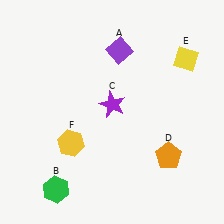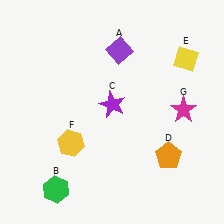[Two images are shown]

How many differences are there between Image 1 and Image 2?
There is 1 difference between the two images.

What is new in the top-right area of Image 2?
A magenta star (G) was added in the top-right area of Image 2.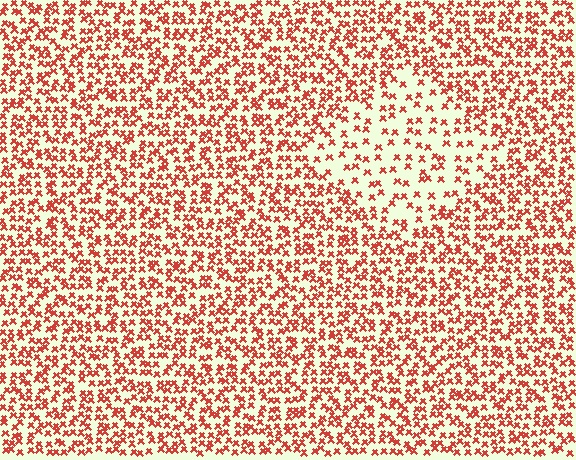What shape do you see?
I see a diamond.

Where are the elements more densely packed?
The elements are more densely packed outside the diamond boundary.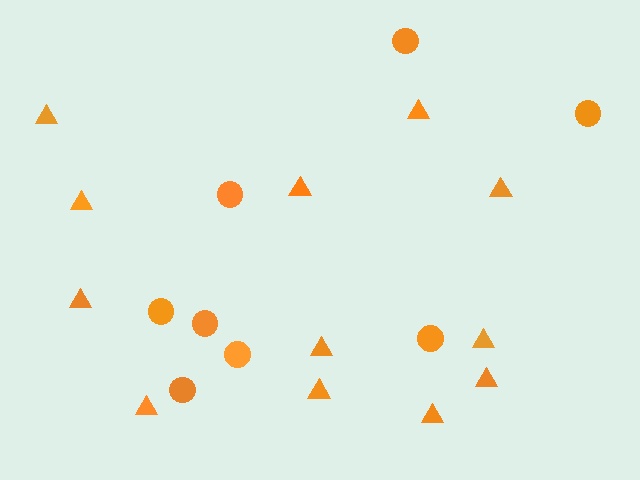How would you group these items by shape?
There are 2 groups: one group of circles (8) and one group of triangles (12).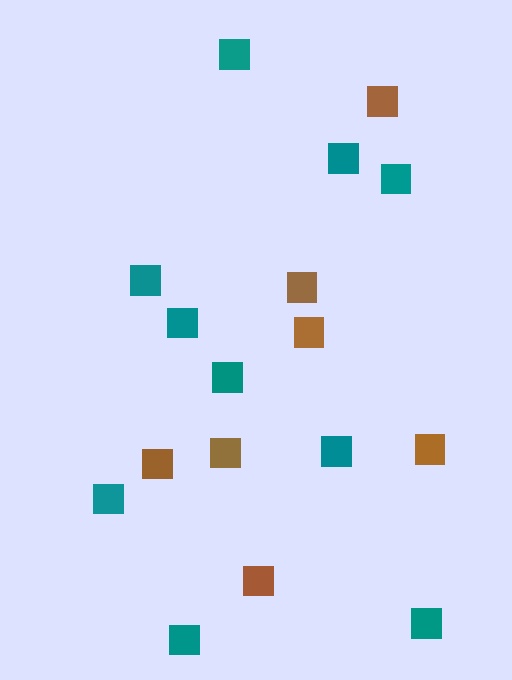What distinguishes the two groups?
There are 2 groups: one group of teal squares (10) and one group of brown squares (7).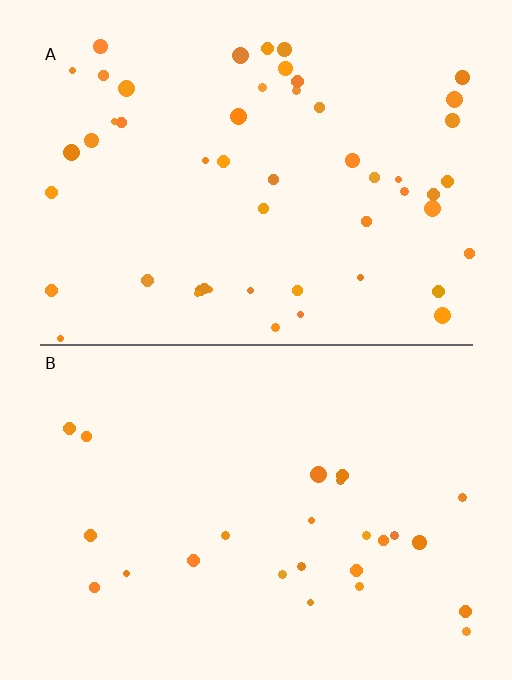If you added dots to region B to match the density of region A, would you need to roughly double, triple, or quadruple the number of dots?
Approximately double.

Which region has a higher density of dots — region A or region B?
A (the top).